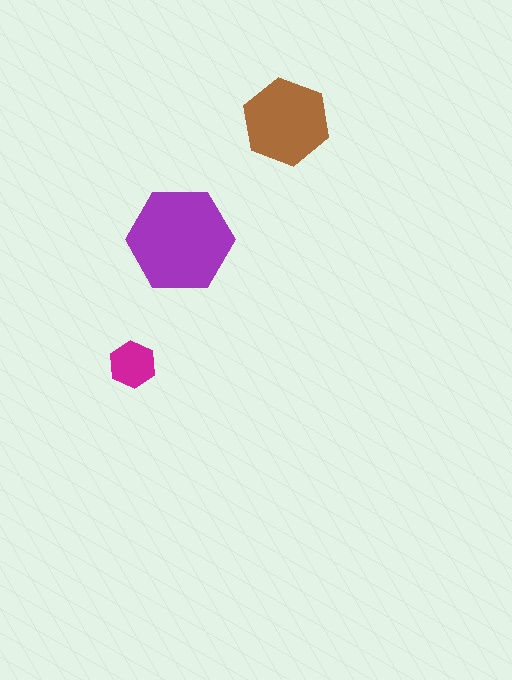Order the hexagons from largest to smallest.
the purple one, the brown one, the magenta one.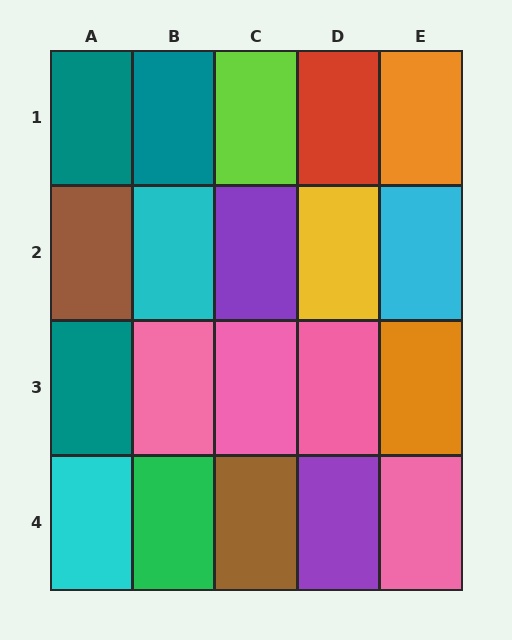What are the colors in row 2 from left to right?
Brown, cyan, purple, yellow, cyan.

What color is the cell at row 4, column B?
Green.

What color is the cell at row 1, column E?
Orange.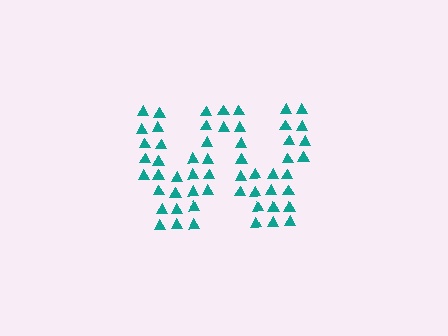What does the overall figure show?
The overall figure shows the letter W.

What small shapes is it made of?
It is made of small triangles.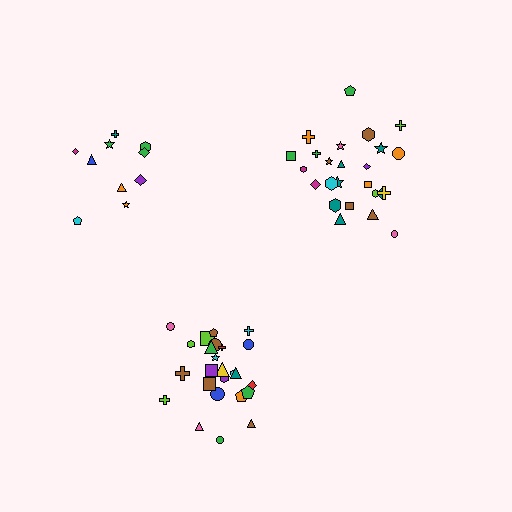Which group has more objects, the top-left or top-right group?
The top-right group.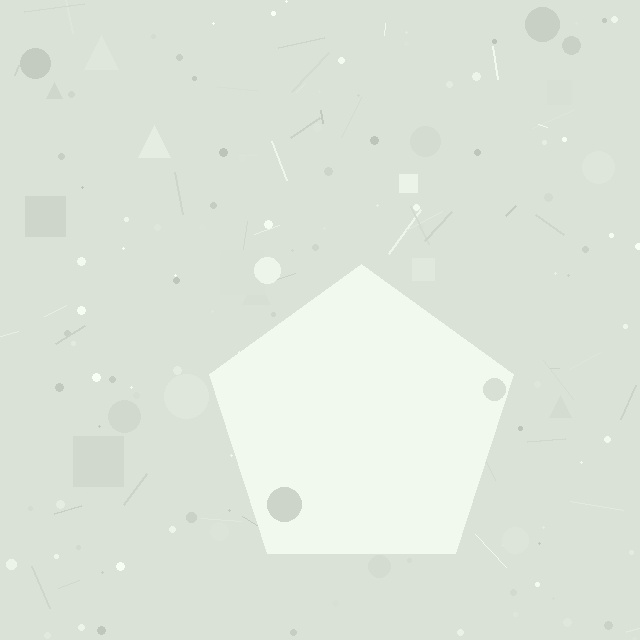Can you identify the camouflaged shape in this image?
The camouflaged shape is a pentagon.